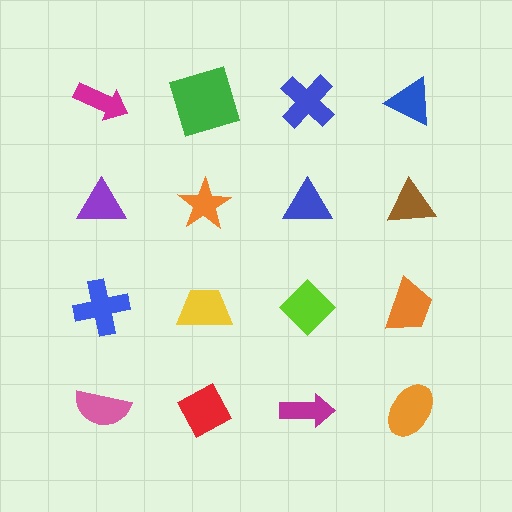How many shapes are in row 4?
4 shapes.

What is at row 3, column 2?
A yellow trapezoid.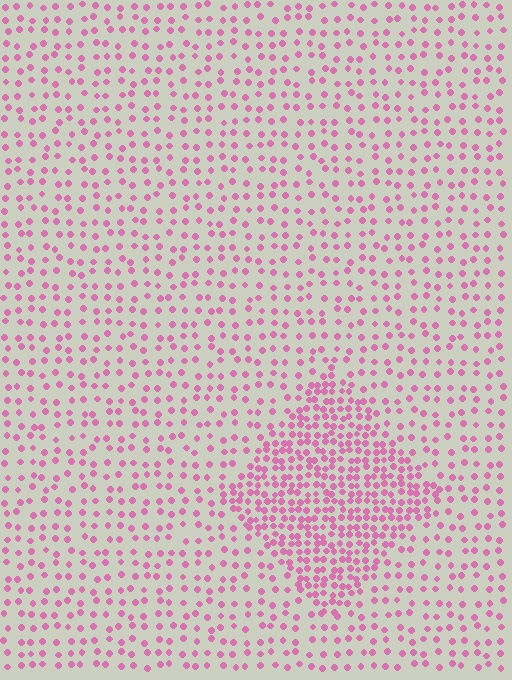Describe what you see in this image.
The image contains small pink elements arranged at two different densities. A diamond-shaped region is visible where the elements are more densely packed than the surrounding area.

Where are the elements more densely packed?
The elements are more densely packed inside the diamond boundary.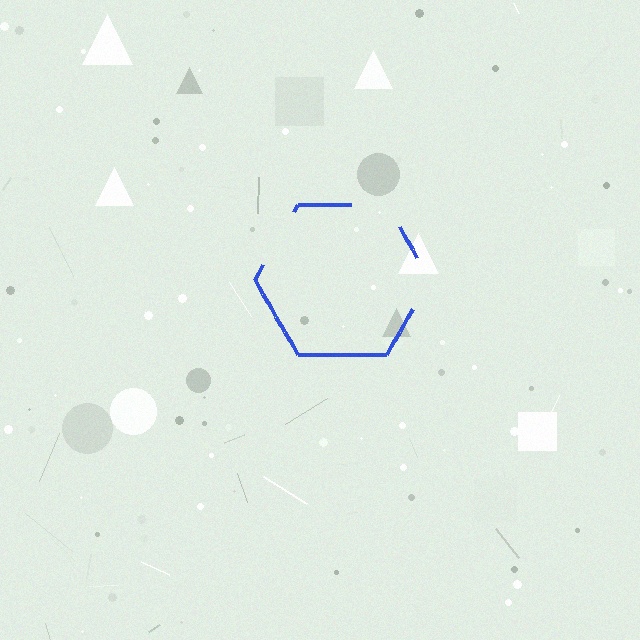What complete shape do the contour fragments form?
The contour fragments form a hexagon.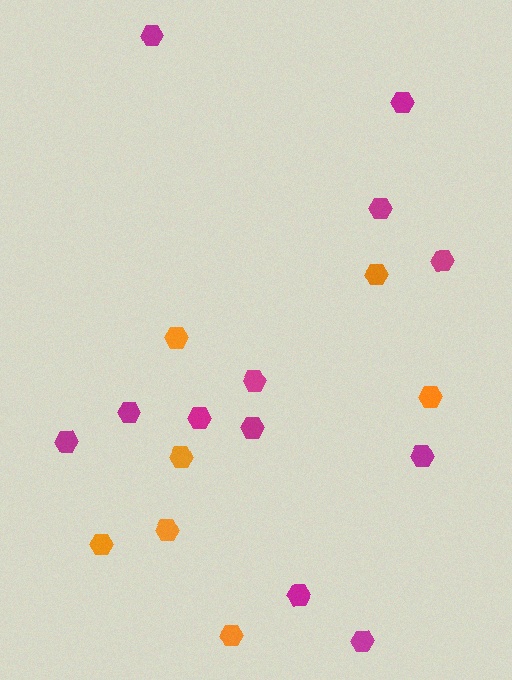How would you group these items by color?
There are 2 groups: one group of magenta hexagons (12) and one group of orange hexagons (7).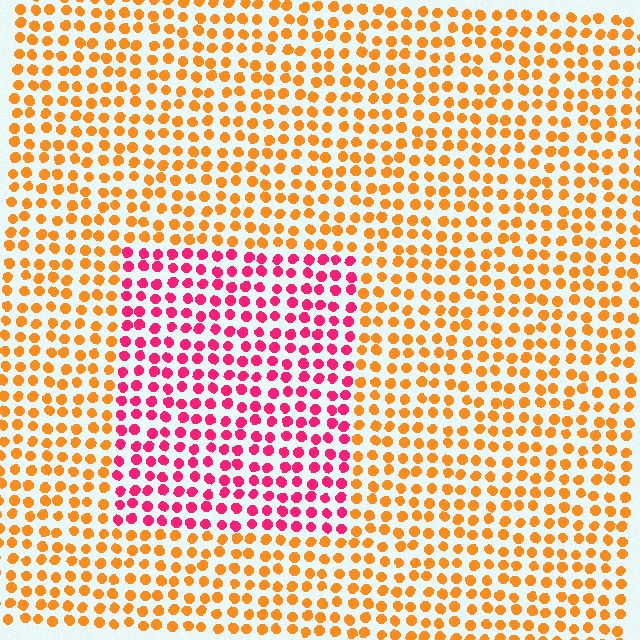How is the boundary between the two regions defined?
The boundary is defined purely by a slight shift in hue (about 56 degrees). Spacing, size, and orientation are identical on both sides.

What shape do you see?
I see a rectangle.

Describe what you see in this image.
The image is filled with small orange elements in a uniform arrangement. A rectangle-shaped region is visible where the elements are tinted to a slightly different hue, forming a subtle color boundary.